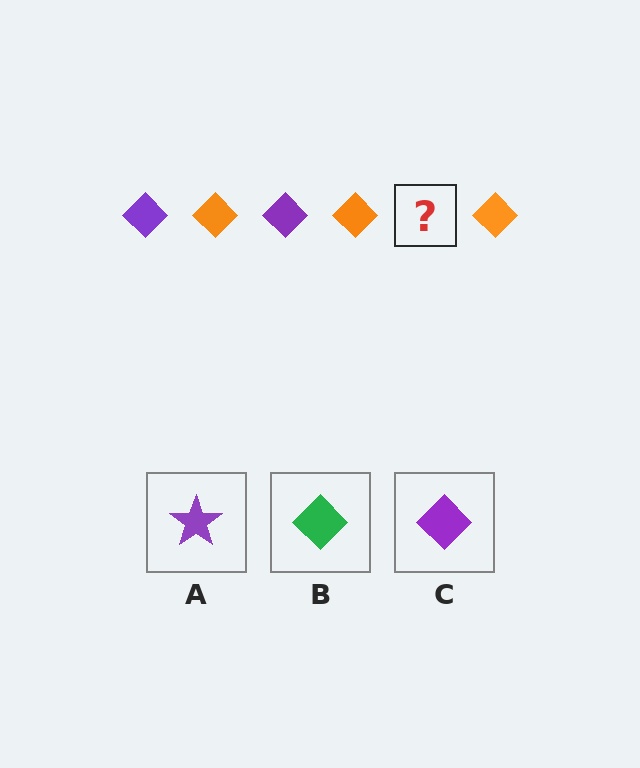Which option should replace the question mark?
Option C.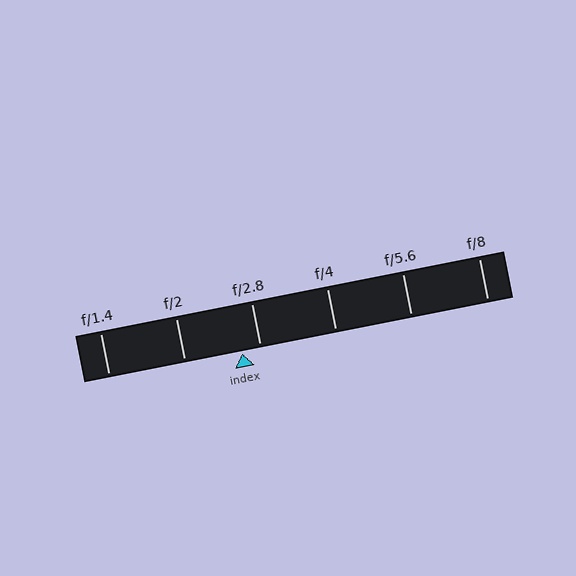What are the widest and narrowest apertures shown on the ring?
The widest aperture shown is f/1.4 and the narrowest is f/8.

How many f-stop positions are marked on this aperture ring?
There are 6 f-stop positions marked.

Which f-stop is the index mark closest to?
The index mark is closest to f/2.8.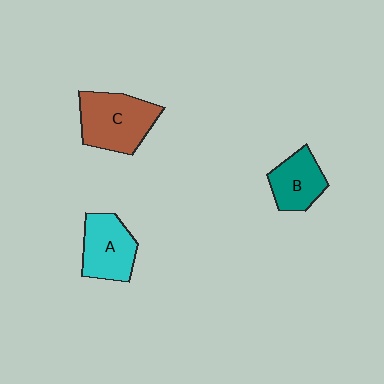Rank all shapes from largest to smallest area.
From largest to smallest: C (brown), A (cyan), B (teal).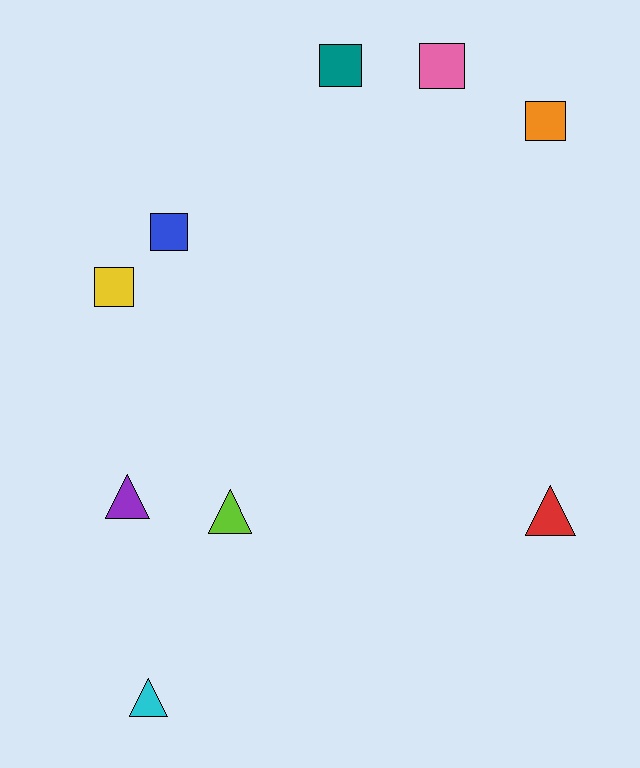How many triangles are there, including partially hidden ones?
There are 4 triangles.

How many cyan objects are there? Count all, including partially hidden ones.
There is 1 cyan object.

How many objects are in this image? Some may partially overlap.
There are 9 objects.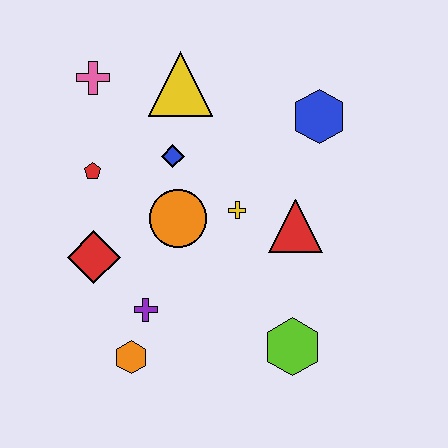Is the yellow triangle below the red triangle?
No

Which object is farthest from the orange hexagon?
The blue hexagon is farthest from the orange hexagon.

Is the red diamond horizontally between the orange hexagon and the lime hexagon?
No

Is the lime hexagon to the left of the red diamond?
No